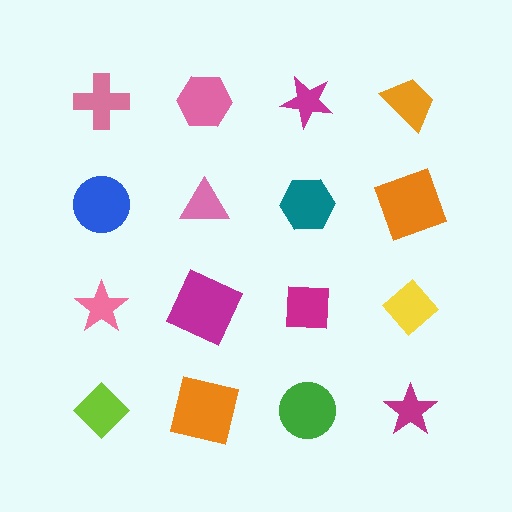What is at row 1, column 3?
A magenta star.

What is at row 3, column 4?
A yellow diamond.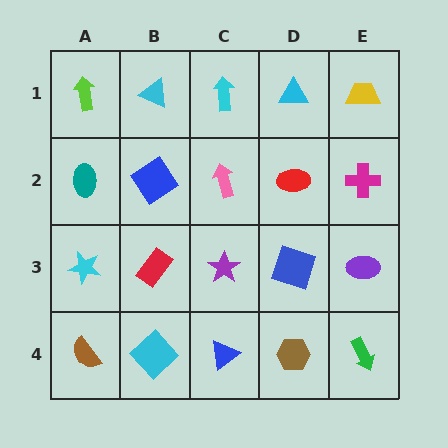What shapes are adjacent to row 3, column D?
A red ellipse (row 2, column D), a brown hexagon (row 4, column D), a purple star (row 3, column C), a purple ellipse (row 3, column E).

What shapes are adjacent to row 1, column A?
A teal ellipse (row 2, column A), a cyan triangle (row 1, column B).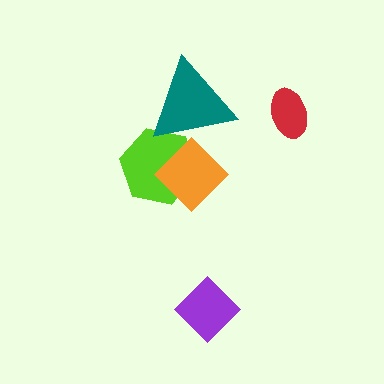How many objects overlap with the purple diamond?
0 objects overlap with the purple diamond.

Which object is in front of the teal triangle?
The orange diamond is in front of the teal triangle.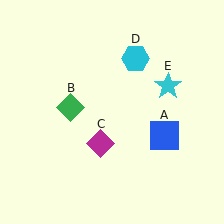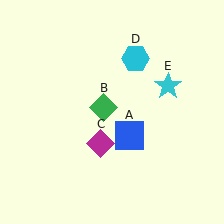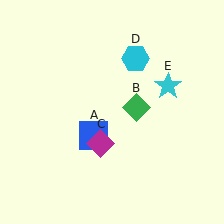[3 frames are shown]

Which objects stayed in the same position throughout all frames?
Magenta diamond (object C) and cyan hexagon (object D) and cyan star (object E) remained stationary.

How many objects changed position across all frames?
2 objects changed position: blue square (object A), green diamond (object B).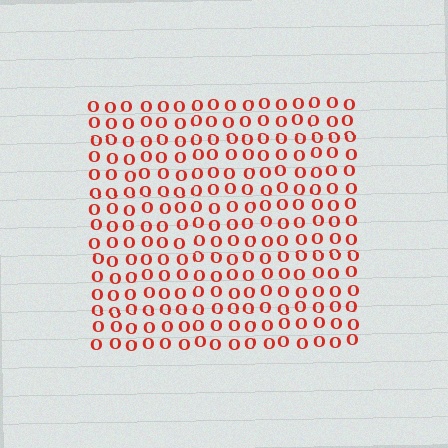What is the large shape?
The large shape is a square.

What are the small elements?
The small elements are letter O's.